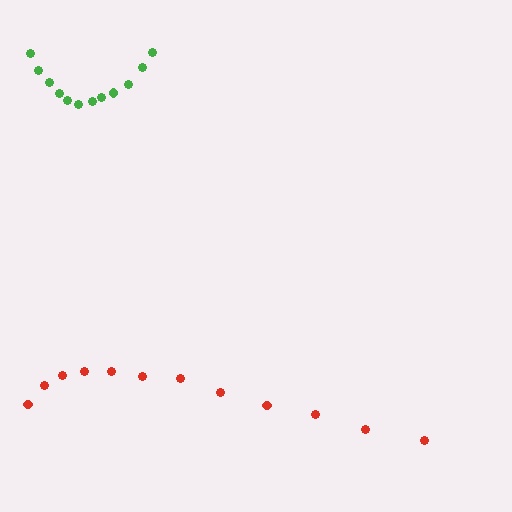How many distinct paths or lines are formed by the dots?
There are 2 distinct paths.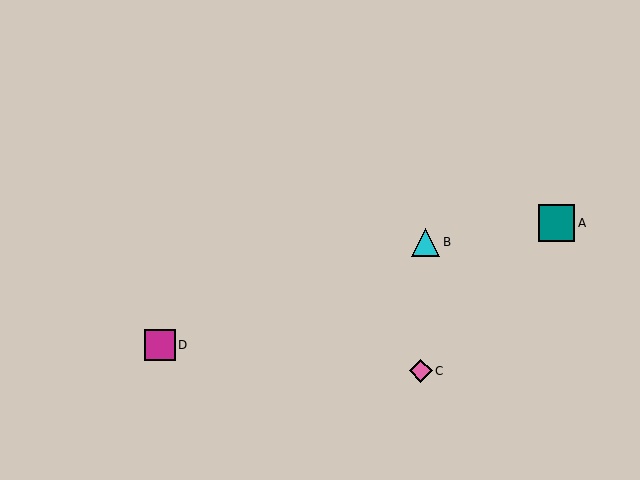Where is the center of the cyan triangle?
The center of the cyan triangle is at (426, 242).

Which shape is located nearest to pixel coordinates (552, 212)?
The teal square (labeled A) at (557, 223) is nearest to that location.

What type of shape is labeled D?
Shape D is a magenta square.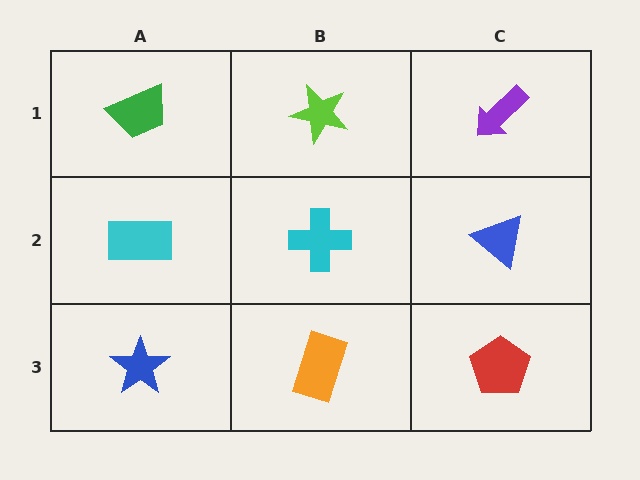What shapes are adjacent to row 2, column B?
A lime star (row 1, column B), an orange rectangle (row 3, column B), a cyan rectangle (row 2, column A), a blue triangle (row 2, column C).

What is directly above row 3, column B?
A cyan cross.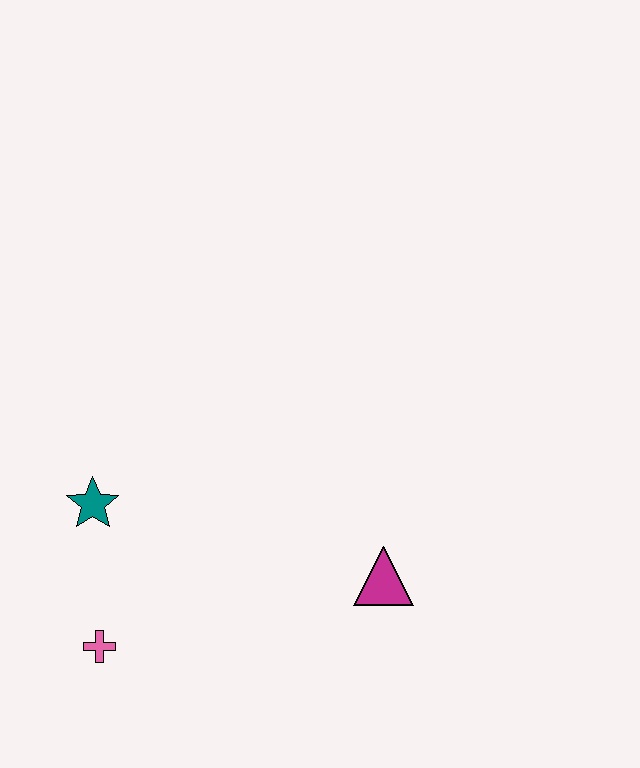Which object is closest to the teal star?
The pink cross is closest to the teal star.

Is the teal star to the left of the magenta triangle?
Yes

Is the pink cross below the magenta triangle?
Yes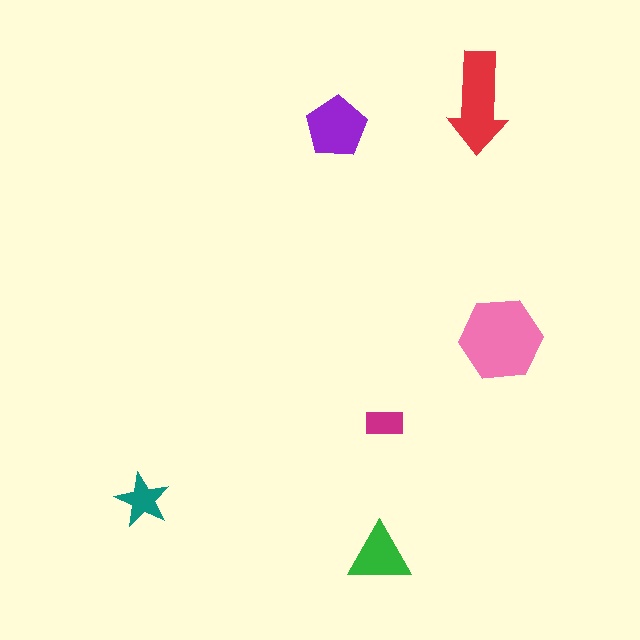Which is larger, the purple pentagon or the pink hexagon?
The pink hexagon.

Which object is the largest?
The pink hexagon.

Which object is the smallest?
The magenta rectangle.